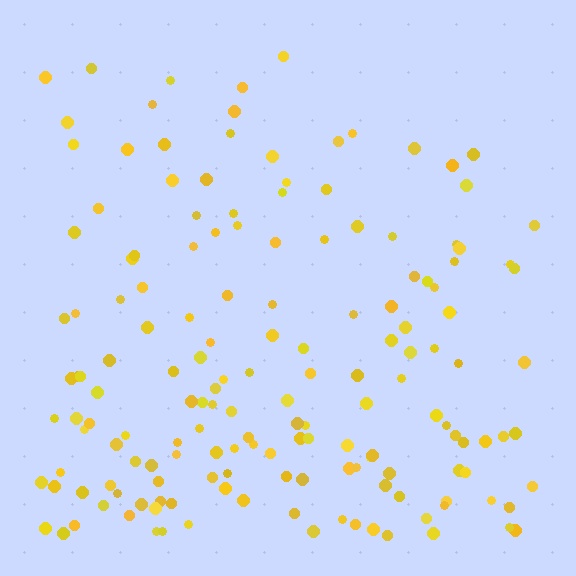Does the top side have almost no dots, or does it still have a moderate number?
Still a moderate number, just noticeably fewer than the bottom.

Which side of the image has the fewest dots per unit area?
The top.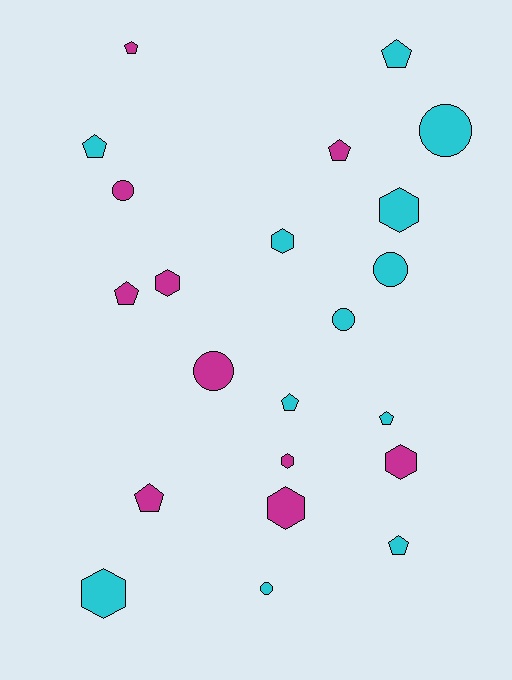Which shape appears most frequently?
Pentagon, with 9 objects.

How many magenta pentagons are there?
There are 4 magenta pentagons.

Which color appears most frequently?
Cyan, with 12 objects.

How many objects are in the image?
There are 22 objects.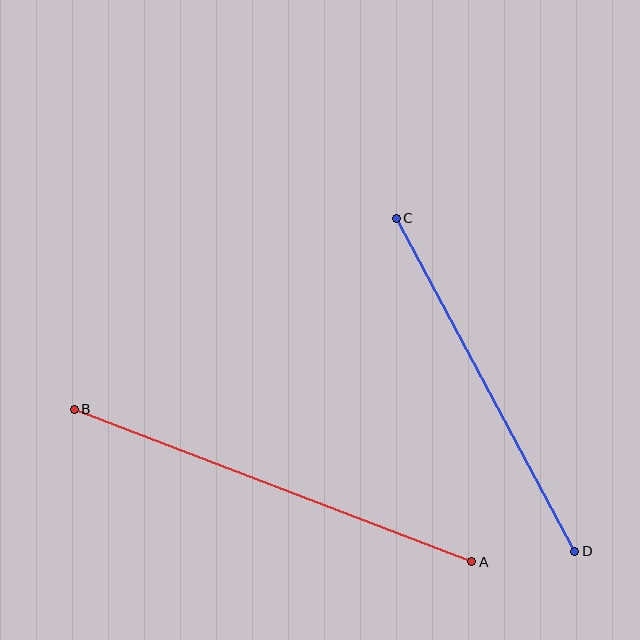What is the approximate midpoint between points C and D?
The midpoint is at approximately (485, 385) pixels.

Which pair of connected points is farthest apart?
Points A and B are farthest apart.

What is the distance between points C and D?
The distance is approximately 378 pixels.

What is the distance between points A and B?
The distance is approximately 426 pixels.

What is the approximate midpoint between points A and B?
The midpoint is at approximately (273, 486) pixels.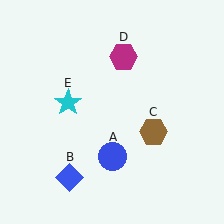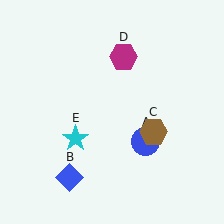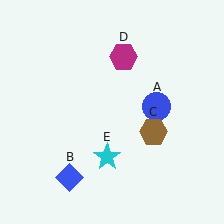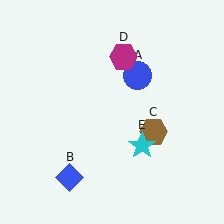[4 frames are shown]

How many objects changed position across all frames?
2 objects changed position: blue circle (object A), cyan star (object E).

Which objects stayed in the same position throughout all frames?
Blue diamond (object B) and brown hexagon (object C) and magenta hexagon (object D) remained stationary.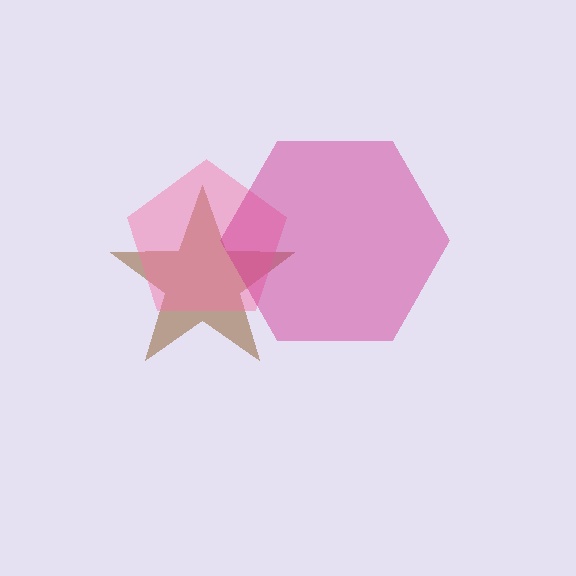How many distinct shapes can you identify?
There are 3 distinct shapes: a brown star, a pink pentagon, a magenta hexagon.